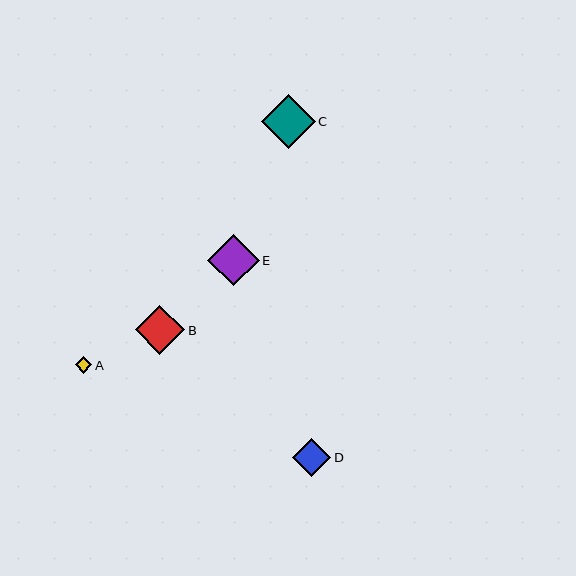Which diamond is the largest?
Diamond C is the largest with a size of approximately 54 pixels.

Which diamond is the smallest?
Diamond A is the smallest with a size of approximately 16 pixels.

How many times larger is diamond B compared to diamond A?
Diamond B is approximately 3.0 times the size of diamond A.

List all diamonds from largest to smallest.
From largest to smallest: C, E, B, D, A.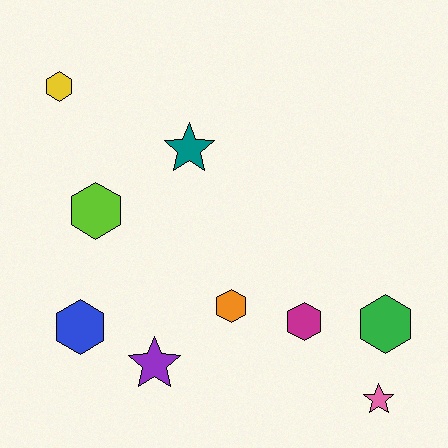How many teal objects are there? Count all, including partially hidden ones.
There is 1 teal object.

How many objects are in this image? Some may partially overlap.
There are 9 objects.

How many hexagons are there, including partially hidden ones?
There are 6 hexagons.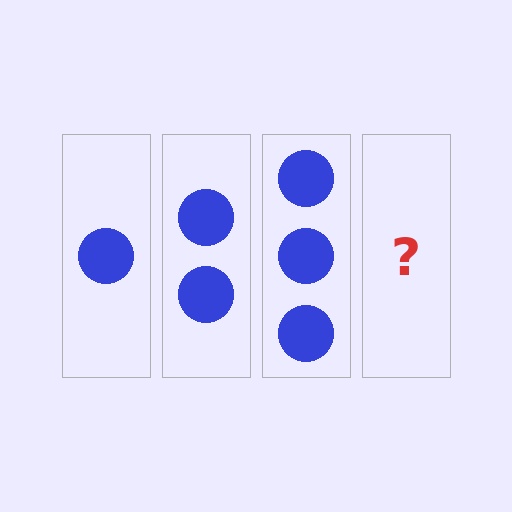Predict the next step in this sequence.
The next step is 4 circles.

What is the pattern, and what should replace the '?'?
The pattern is that each step adds one more circle. The '?' should be 4 circles.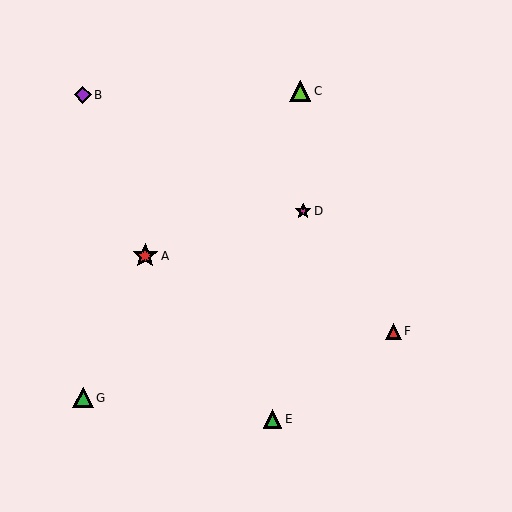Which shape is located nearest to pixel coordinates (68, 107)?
The purple diamond (labeled B) at (83, 95) is nearest to that location.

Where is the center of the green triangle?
The center of the green triangle is at (83, 398).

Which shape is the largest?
The red star (labeled A) is the largest.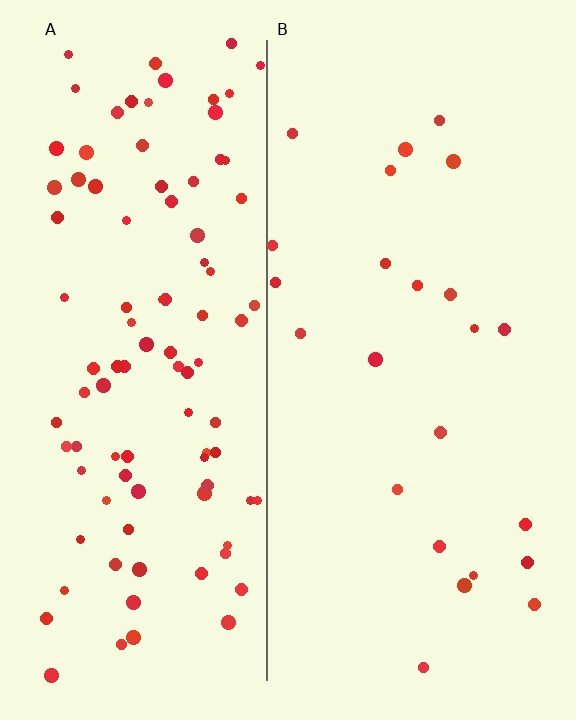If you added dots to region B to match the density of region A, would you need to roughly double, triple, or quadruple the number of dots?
Approximately quadruple.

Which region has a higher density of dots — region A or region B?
A (the left).